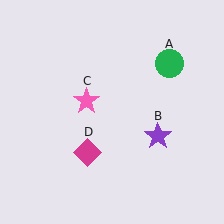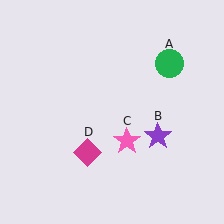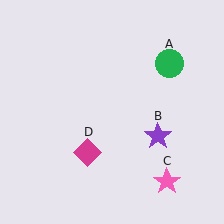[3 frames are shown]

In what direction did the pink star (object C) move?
The pink star (object C) moved down and to the right.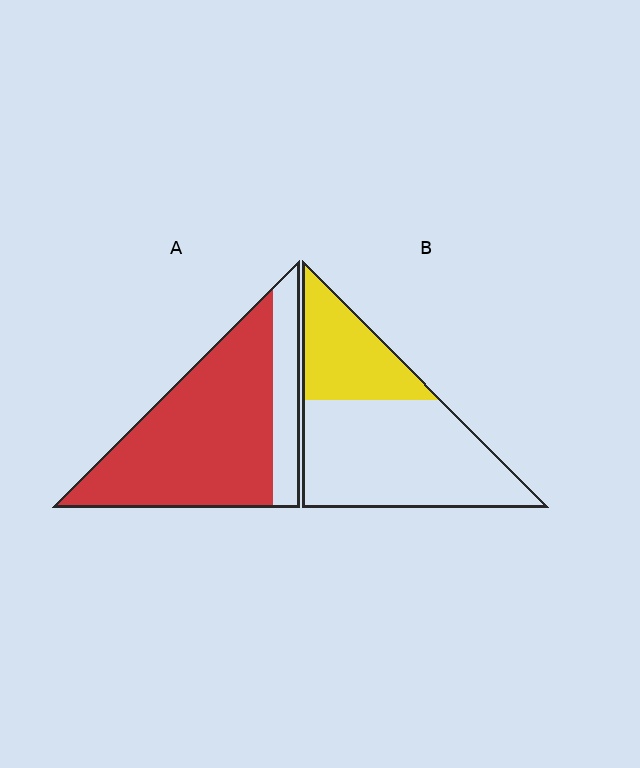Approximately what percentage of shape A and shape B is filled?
A is approximately 80% and B is approximately 30%.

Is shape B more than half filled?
No.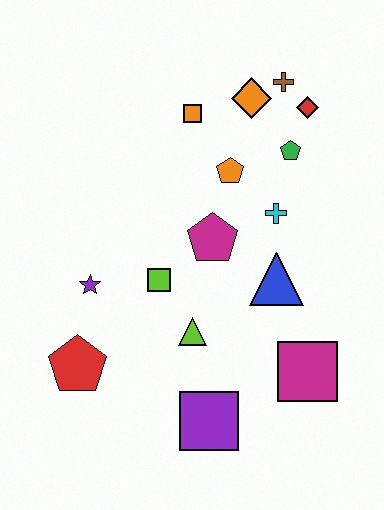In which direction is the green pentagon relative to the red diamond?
The green pentagon is below the red diamond.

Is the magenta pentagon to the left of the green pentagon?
Yes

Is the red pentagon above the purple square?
Yes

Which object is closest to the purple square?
The lime triangle is closest to the purple square.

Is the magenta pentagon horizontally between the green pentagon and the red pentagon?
Yes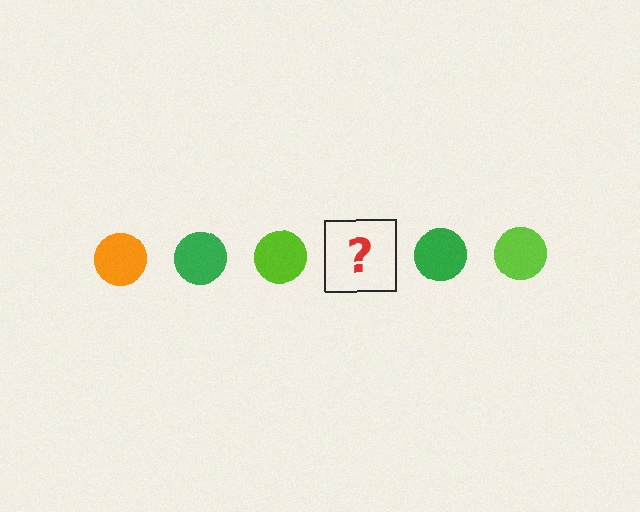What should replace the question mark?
The question mark should be replaced with an orange circle.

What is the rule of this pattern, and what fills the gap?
The rule is that the pattern cycles through orange, green, lime circles. The gap should be filled with an orange circle.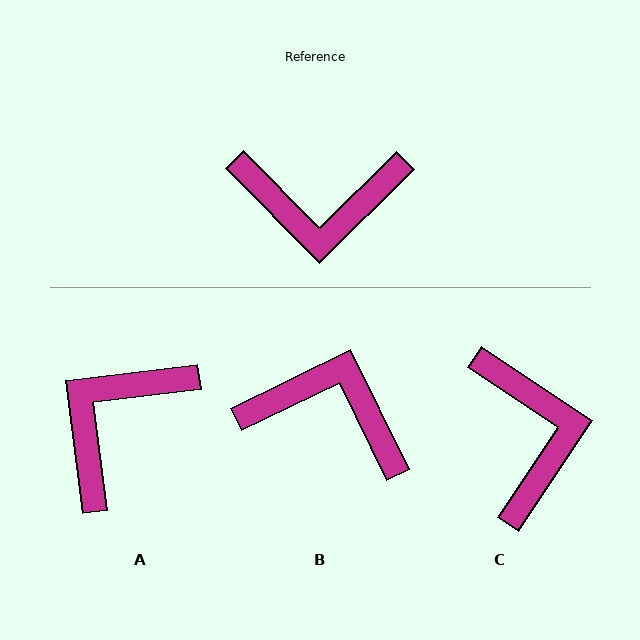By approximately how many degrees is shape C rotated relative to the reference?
Approximately 102 degrees counter-clockwise.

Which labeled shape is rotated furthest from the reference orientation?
B, about 161 degrees away.